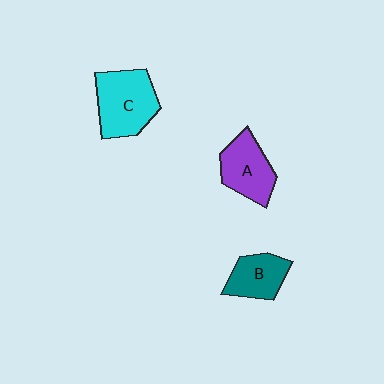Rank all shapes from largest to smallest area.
From largest to smallest: C (cyan), A (purple), B (teal).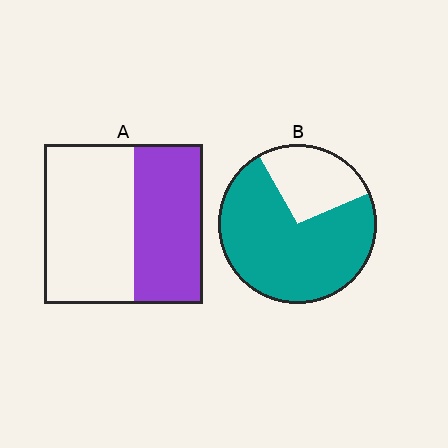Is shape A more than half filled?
No.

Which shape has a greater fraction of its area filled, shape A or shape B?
Shape B.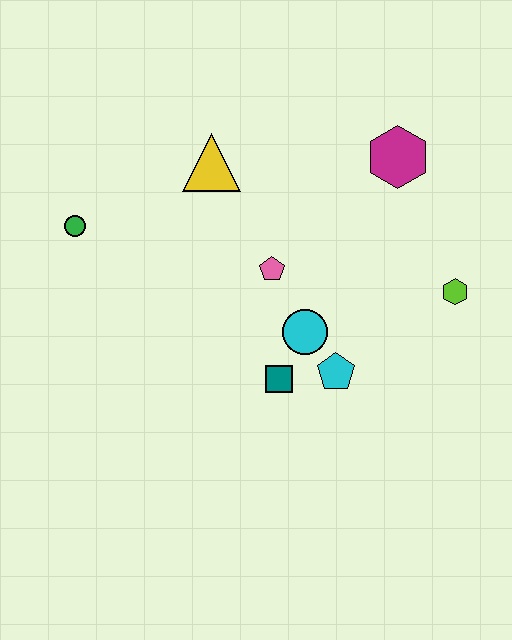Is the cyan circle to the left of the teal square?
No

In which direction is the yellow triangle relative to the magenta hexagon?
The yellow triangle is to the left of the magenta hexagon.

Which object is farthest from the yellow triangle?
The lime hexagon is farthest from the yellow triangle.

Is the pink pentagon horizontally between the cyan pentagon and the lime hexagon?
No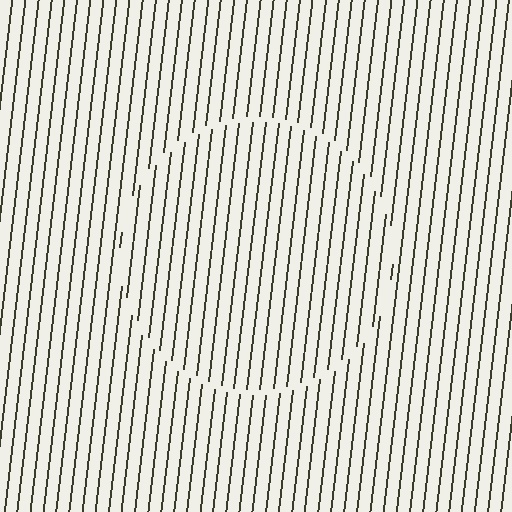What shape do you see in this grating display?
An illusory circle. The interior of the shape contains the same grating, shifted by half a period — the contour is defined by the phase discontinuity where line-ends from the inner and outer gratings abut.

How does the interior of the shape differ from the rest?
The interior of the shape contains the same grating, shifted by half a period — the contour is defined by the phase discontinuity where line-ends from the inner and outer gratings abut.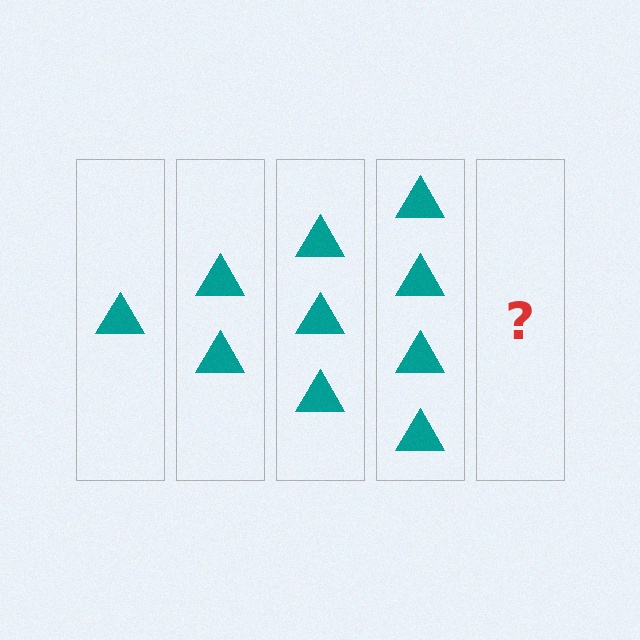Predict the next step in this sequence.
The next step is 5 triangles.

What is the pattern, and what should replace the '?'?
The pattern is that each step adds one more triangle. The '?' should be 5 triangles.